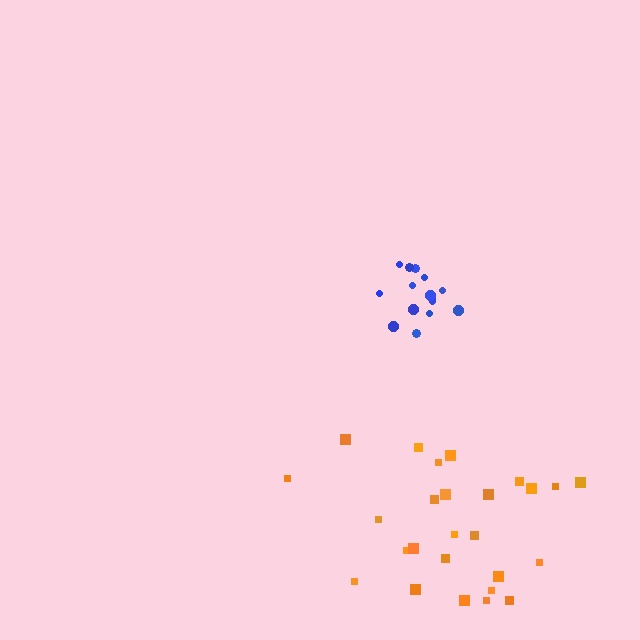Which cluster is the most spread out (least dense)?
Orange.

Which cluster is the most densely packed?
Blue.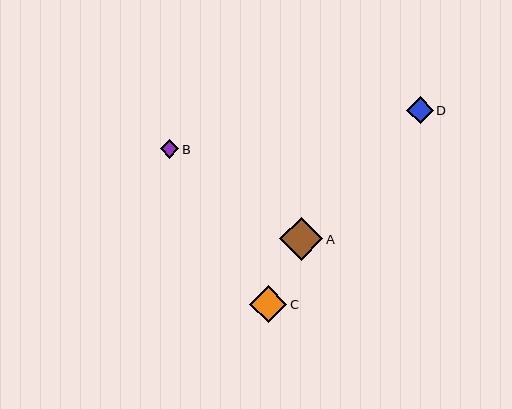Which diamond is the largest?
Diamond A is the largest with a size of approximately 43 pixels.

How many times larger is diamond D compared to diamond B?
Diamond D is approximately 1.4 times the size of diamond B.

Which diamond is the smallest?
Diamond B is the smallest with a size of approximately 19 pixels.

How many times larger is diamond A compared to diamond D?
Diamond A is approximately 1.6 times the size of diamond D.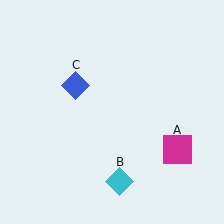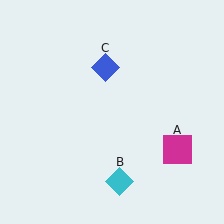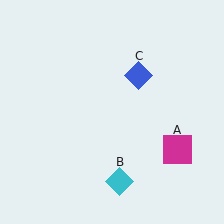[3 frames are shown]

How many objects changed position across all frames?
1 object changed position: blue diamond (object C).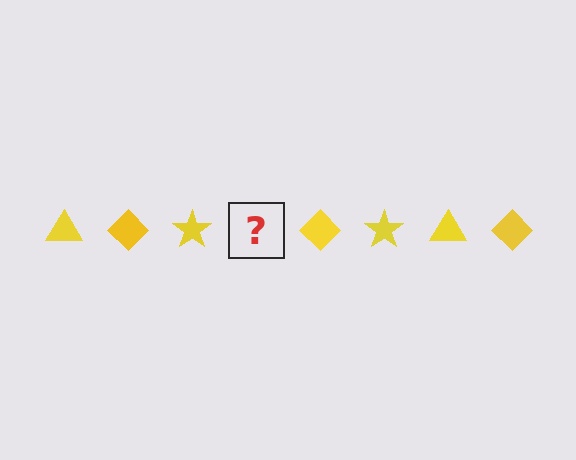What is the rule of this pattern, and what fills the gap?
The rule is that the pattern cycles through triangle, diamond, star shapes in yellow. The gap should be filled with a yellow triangle.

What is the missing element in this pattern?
The missing element is a yellow triangle.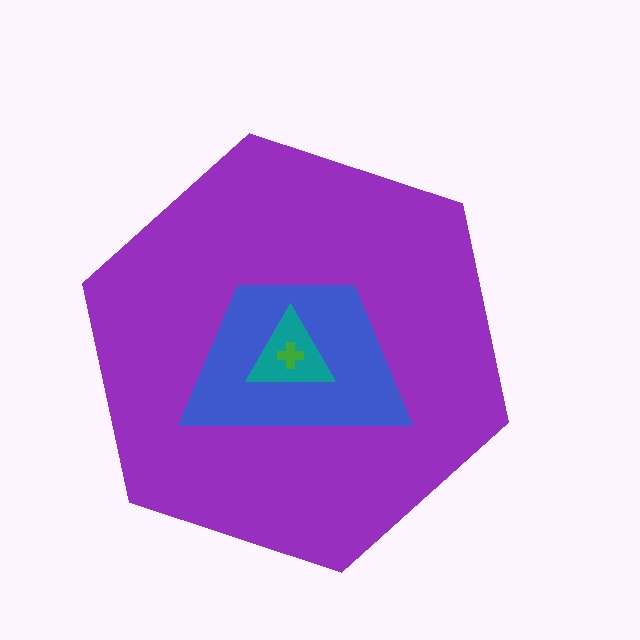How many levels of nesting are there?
4.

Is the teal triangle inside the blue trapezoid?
Yes.